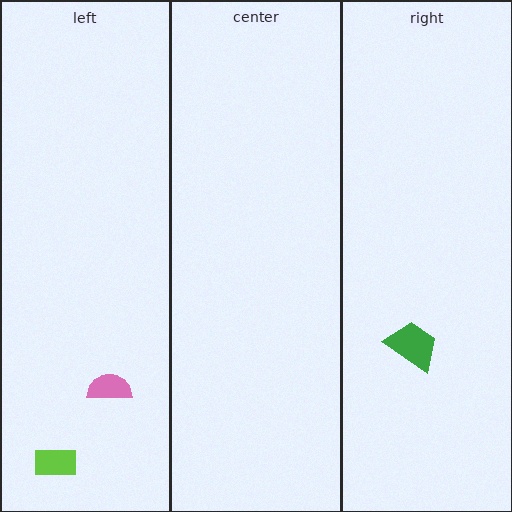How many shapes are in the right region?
1.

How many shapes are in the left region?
2.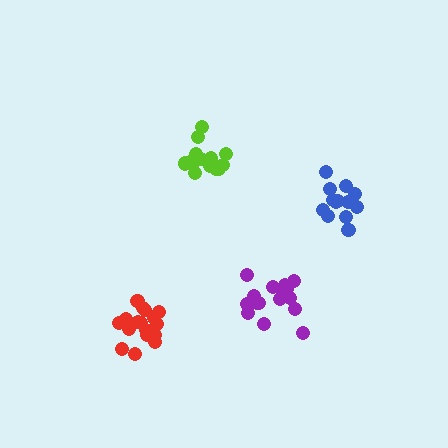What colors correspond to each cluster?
The clusters are colored: red, purple, lime, blue.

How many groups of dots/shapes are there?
There are 4 groups.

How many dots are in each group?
Group 1: 17 dots, Group 2: 16 dots, Group 3: 15 dots, Group 4: 13 dots (61 total).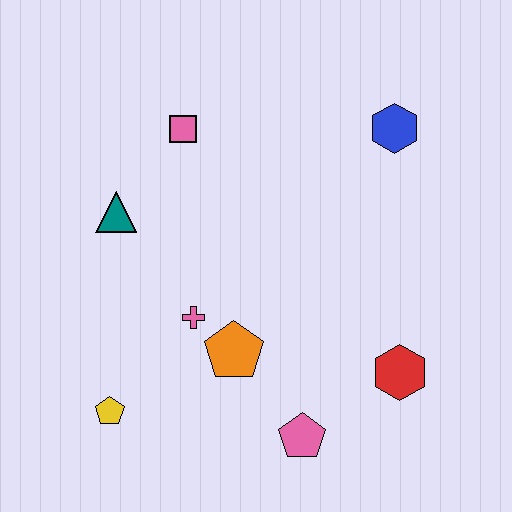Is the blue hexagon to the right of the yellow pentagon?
Yes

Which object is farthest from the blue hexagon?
The yellow pentagon is farthest from the blue hexagon.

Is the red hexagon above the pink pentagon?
Yes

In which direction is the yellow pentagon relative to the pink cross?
The yellow pentagon is below the pink cross.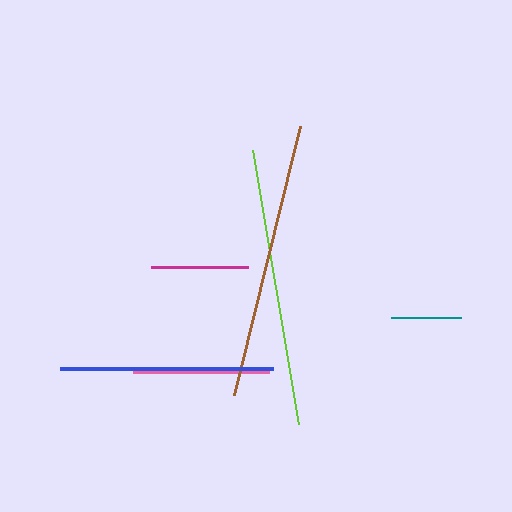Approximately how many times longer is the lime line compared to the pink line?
The lime line is approximately 2.0 times the length of the pink line.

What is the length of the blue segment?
The blue segment is approximately 213 pixels long.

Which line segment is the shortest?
The teal line is the shortest at approximately 70 pixels.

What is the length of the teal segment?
The teal segment is approximately 70 pixels long.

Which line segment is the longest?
The lime line is the longest at approximately 278 pixels.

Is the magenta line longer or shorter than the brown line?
The brown line is longer than the magenta line.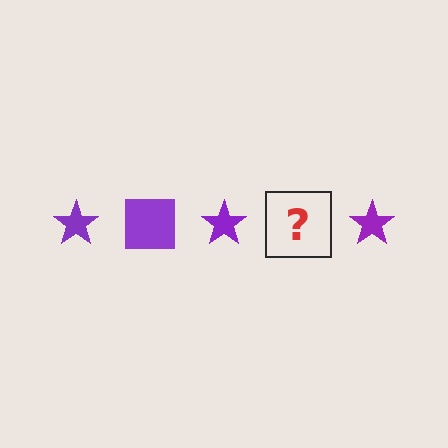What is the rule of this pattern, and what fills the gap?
The rule is that the pattern cycles through star, square shapes in purple. The gap should be filled with a purple square.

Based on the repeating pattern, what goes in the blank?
The blank should be a purple square.